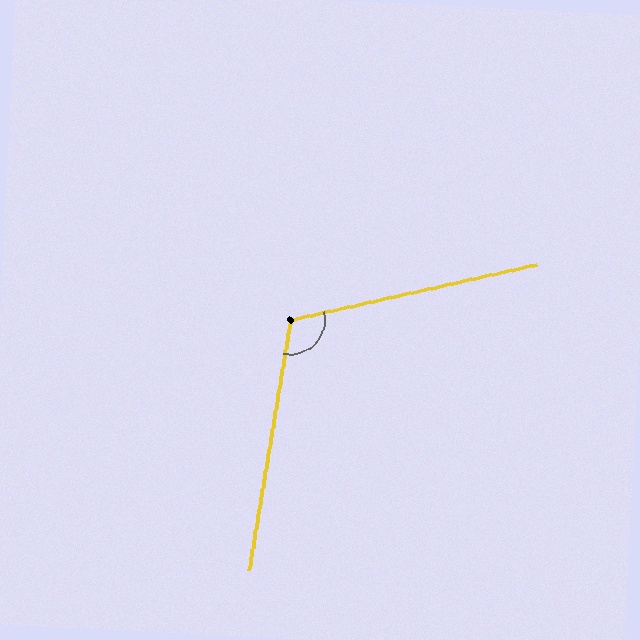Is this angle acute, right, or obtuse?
It is obtuse.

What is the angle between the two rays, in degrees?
Approximately 112 degrees.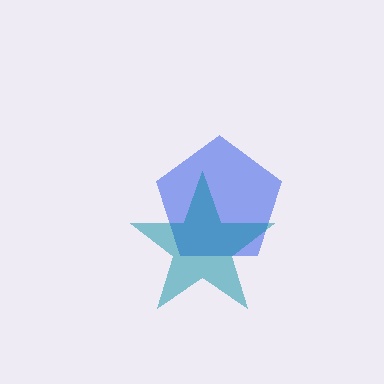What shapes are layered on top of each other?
The layered shapes are: a blue pentagon, a teal star.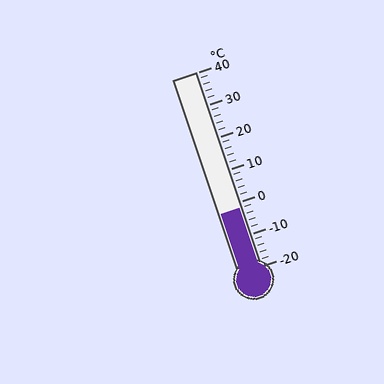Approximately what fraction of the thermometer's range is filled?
The thermometer is filled to approximately 30% of its range.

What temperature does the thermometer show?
The thermometer shows approximately -2°C.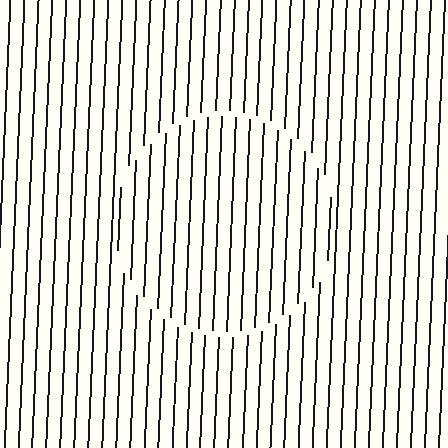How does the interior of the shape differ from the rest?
The interior of the shape contains the same grating, shifted by half a period — the contour is defined by the phase discontinuity where line-ends from the inner and outer gratings abut.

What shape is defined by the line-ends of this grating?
An illusory circle. The interior of the shape contains the same grating, shifted by half a period — the contour is defined by the phase discontinuity where line-ends from the inner and outer gratings abut.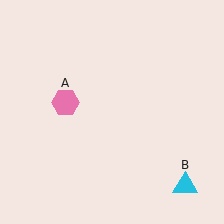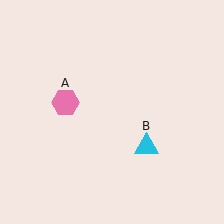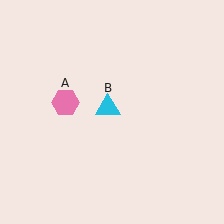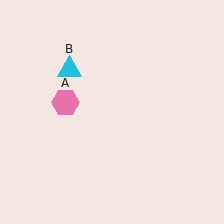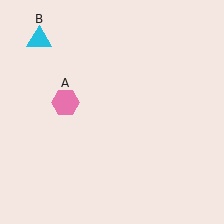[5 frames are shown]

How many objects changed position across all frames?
1 object changed position: cyan triangle (object B).